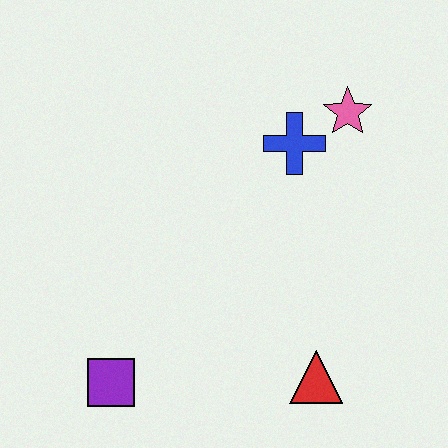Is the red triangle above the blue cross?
No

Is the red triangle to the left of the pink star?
Yes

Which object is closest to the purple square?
The red triangle is closest to the purple square.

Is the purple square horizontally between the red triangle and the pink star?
No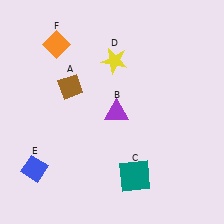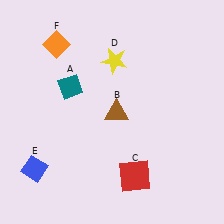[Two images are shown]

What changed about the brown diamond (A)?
In Image 1, A is brown. In Image 2, it changed to teal.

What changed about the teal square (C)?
In Image 1, C is teal. In Image 2, it changed to red.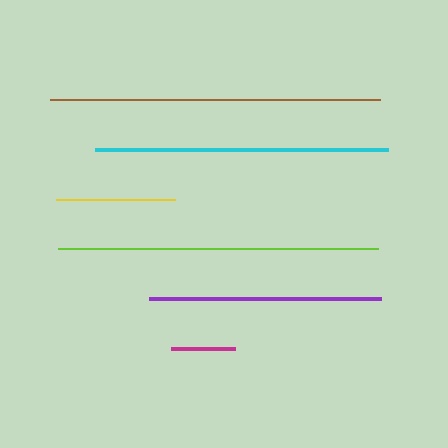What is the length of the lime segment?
The lime segment is approximately 320 pixels long.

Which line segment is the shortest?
The magenta line is the shortest at approximately 65 pixels.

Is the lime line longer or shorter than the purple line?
The lime line is longer than the purple line.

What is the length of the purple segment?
The purple segment is approximately 232 pixels long.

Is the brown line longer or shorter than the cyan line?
The brown line is longer than the cyan line.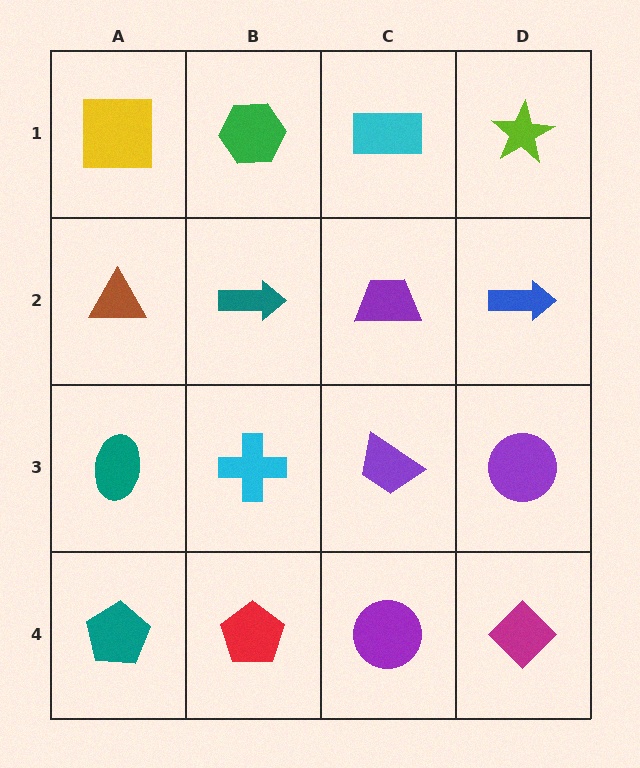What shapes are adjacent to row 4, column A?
A teal ellipse (row 3, column A), a red pentagon (row 4, column B).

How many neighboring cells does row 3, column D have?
3.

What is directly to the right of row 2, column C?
A blue arrow.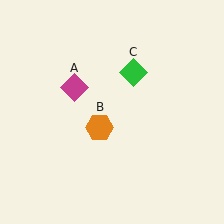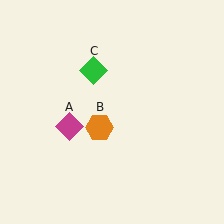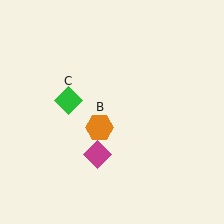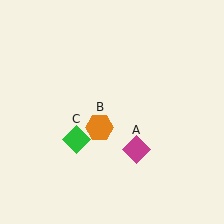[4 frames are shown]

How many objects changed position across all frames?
2 objects changed position: magenta diamond (object A), green diamond (object C).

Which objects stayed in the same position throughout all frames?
Orange hexagon (object B) remained stationary.